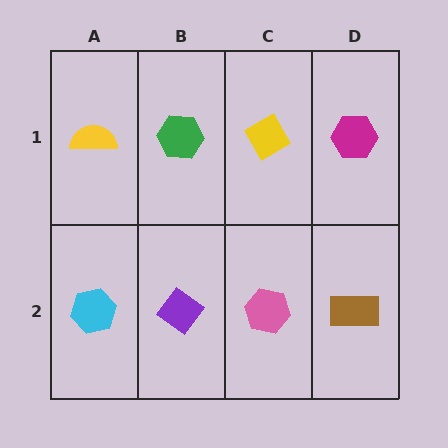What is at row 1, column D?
A magenta hexagon.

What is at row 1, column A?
A yellow semicircle.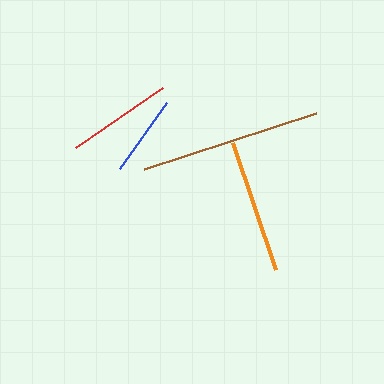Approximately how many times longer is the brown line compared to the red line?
The brown line is approximately 1.7 times the length of the red line.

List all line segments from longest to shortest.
From longest to shortest: brown, orange, red, blue.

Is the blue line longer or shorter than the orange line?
The orange line is longer than the blue line.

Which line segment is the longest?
The brown line is the longest at approximately 181 pixels.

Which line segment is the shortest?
The blue line is the shortest at approximately 82 pixels.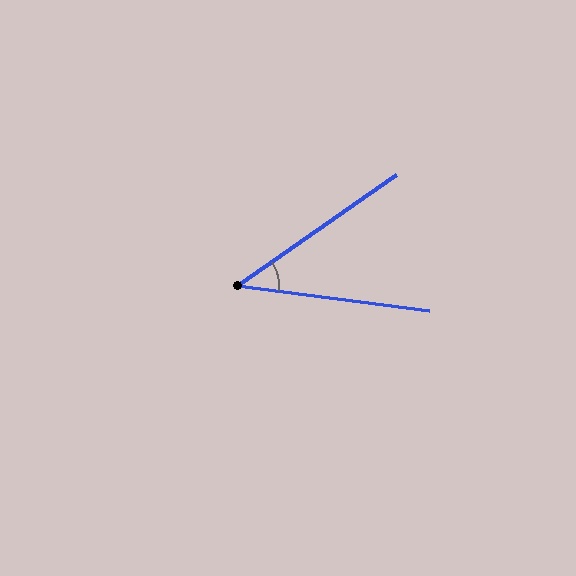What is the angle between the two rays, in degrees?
Approximately 42 degrees.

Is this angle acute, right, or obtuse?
It is acute.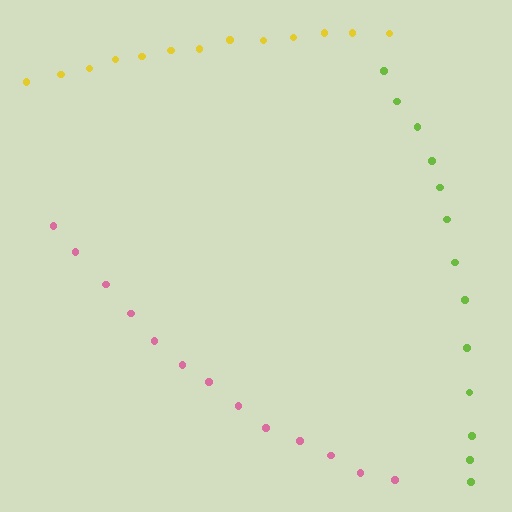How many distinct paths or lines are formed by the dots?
There are 3 distinct paths.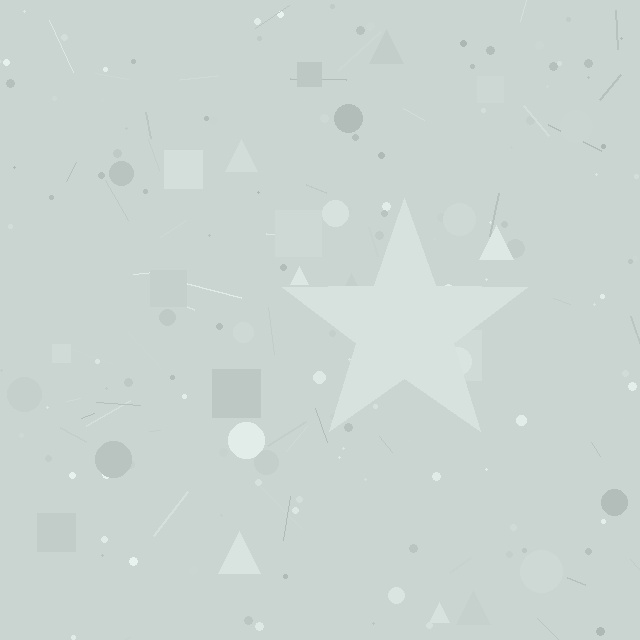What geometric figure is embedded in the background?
A star is embedded in the background.